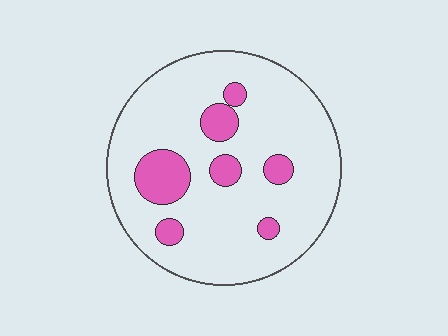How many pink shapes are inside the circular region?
7.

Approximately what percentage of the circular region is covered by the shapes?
Approximately 15%.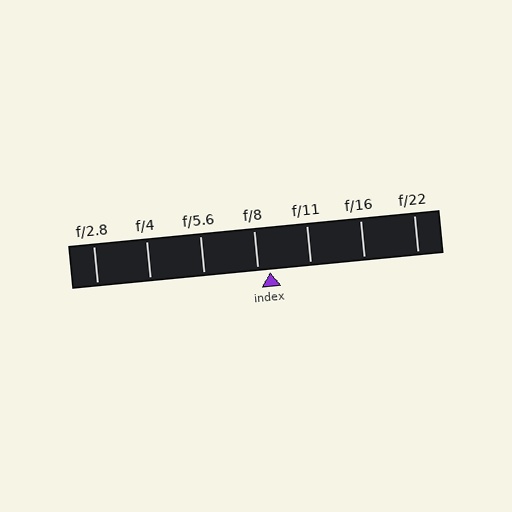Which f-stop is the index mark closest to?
The index mark is closest to f/8.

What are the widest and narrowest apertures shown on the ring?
The widest aperture shown is f/2.8 and the narrowest is f/22.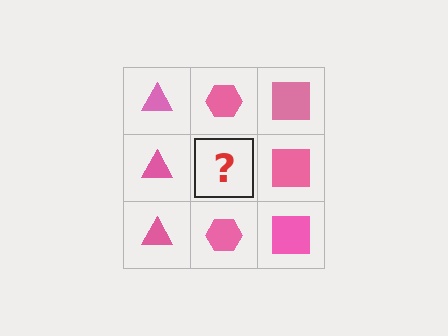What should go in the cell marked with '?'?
The missing cell should contain a pink hexagon.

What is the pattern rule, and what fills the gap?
The rule is that each column has a consistent shape. The gap should be filled with a pink hexagon.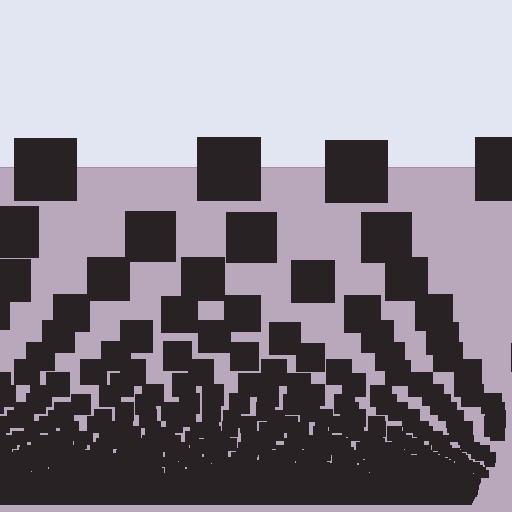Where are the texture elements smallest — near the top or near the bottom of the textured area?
Near the bottom.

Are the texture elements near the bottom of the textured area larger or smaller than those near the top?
Smaller. The gradient is inverted — elements near the bottom are smaller and denser.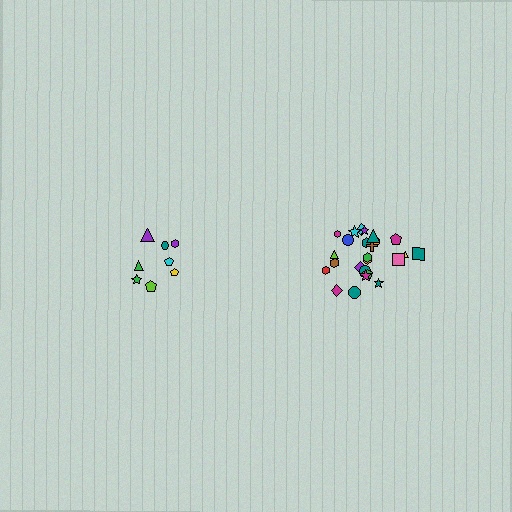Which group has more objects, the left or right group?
The right group.